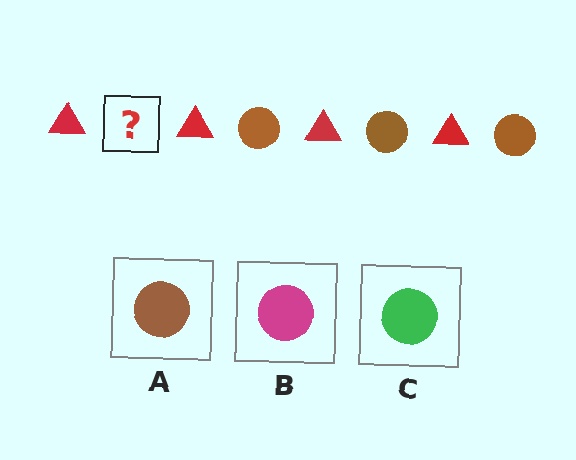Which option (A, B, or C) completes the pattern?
A.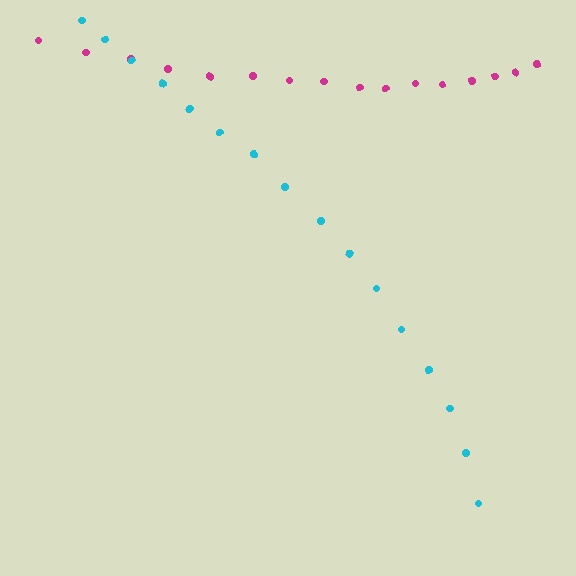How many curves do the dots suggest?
There are 2 distinct paths.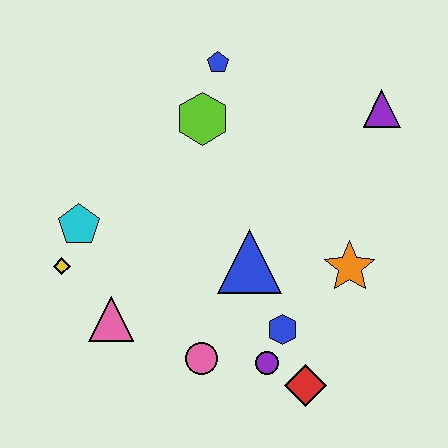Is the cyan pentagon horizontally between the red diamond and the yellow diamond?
Yes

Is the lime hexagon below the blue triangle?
No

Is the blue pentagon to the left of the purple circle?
Yes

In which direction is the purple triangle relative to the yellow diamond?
The purple triangle is to the right of the yellow diamond.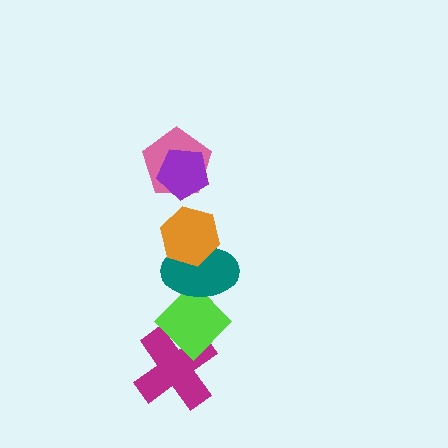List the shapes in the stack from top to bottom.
From top to bottom: the purple pentagon, the pink pentagon, the orange hexagon, the teal ellipse, the lime diamond, the magenta cross.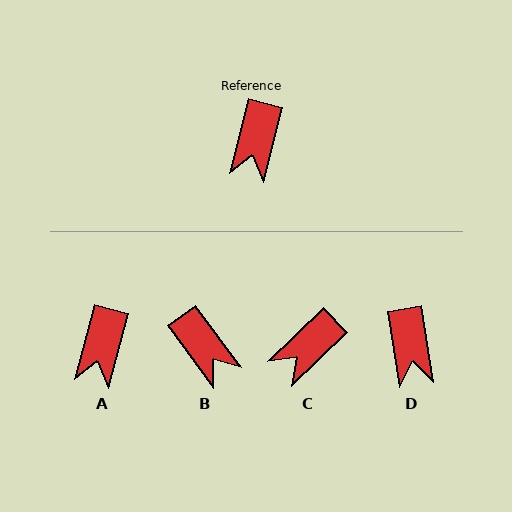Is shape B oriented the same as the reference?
No, it is off by about 50 degrees.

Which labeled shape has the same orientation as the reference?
A.